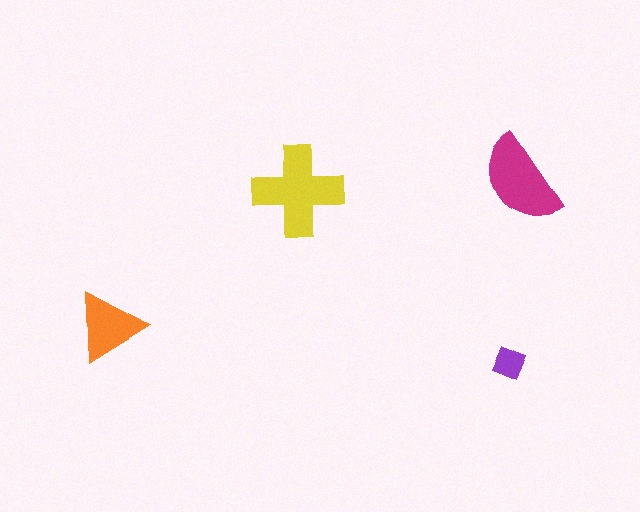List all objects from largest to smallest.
The yellow cross, the magenta semicircle, the orange triangle, the purple diamond.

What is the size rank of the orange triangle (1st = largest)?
3rd.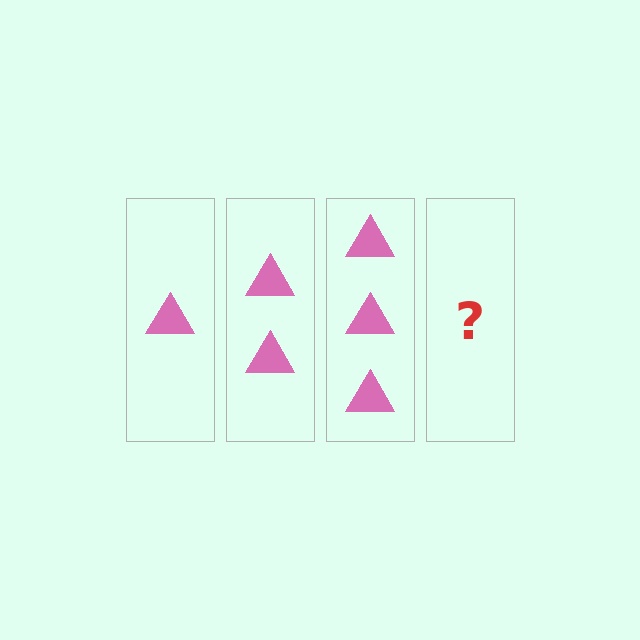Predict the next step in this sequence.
The next step is 4 triangles.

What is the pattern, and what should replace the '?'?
The pattern is that each step adds one more triangle. The '?' should be 4 triangles.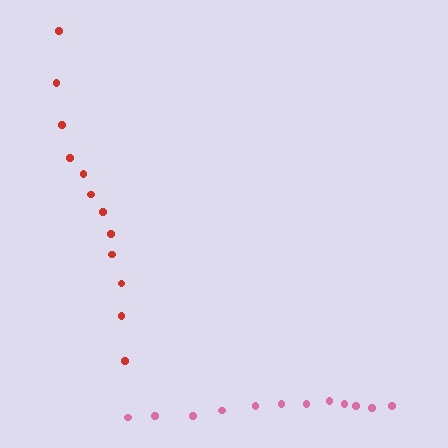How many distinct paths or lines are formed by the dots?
There are 2 distinct paths.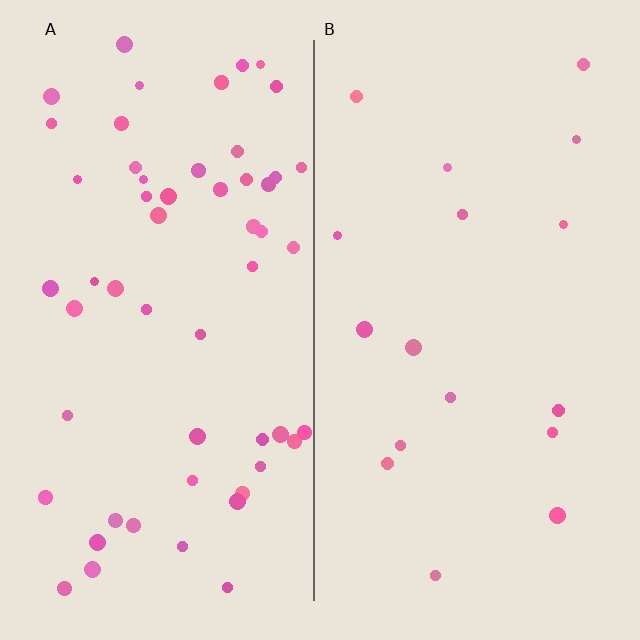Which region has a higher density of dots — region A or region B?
A (the left).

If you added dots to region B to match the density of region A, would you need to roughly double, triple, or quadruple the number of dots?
Approximately triple.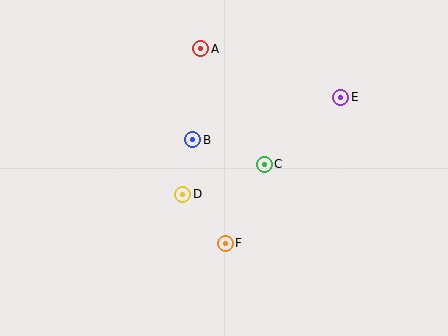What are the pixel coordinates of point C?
Point C is at (264, 164).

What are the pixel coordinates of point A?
Point A is at (201, 49).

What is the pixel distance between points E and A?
The distance between E and A is 148 pixels.